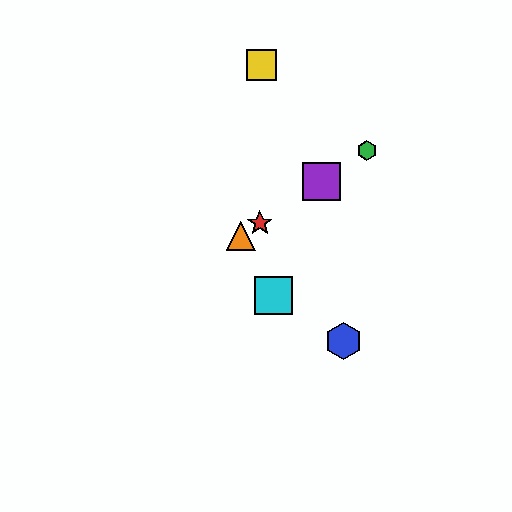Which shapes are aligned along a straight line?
The red star, the green hexagon, the purple square, the orange triangle are aligned along a straight line.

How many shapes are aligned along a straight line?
4 shapes (the red star, the green hexagon, the purple square, the orange triangle) are aligned along a straight line.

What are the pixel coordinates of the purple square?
The purple square is at (322, 181).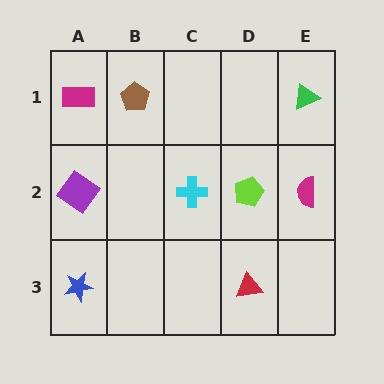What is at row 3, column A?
A blue star.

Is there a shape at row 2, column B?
No, that cell is empty.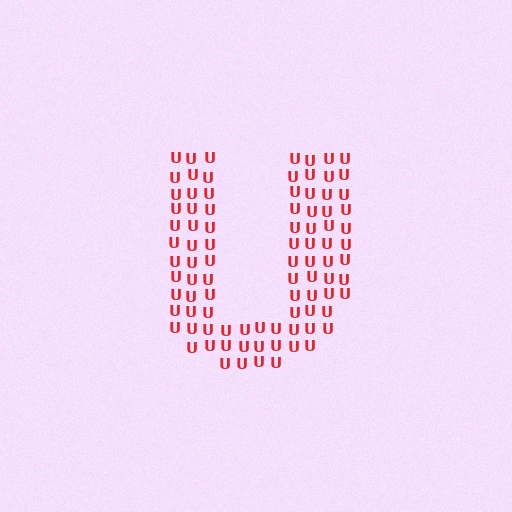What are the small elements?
The small elements are letter U's.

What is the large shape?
The large shape is the letter U.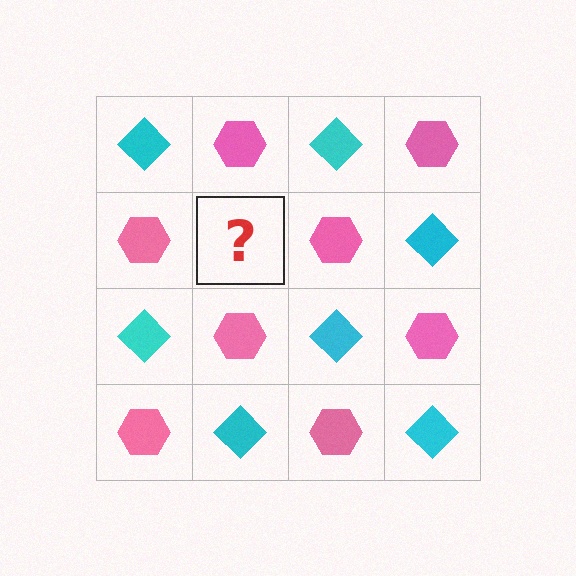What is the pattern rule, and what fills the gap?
The rule is that it alternates cyan diamond and pink hexagon in a checkerboard pattern. The gap should be filled with a cyan diamond.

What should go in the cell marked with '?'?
The missing cell should contain a cyan diamond.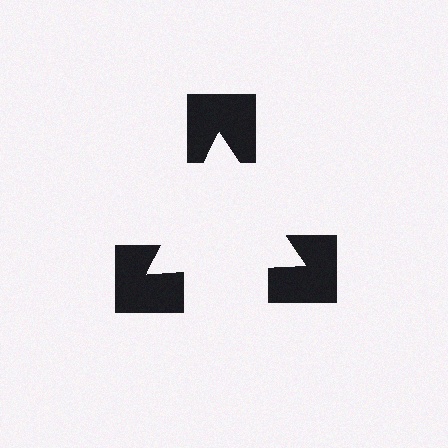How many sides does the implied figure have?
3 sides.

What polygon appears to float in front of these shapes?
An illusory triangle — its edges are inferred from the aligned wedge cuts in the notched squares, not physically drawn.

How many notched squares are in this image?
There are 3 — one at each vertex of the illusory triangle.